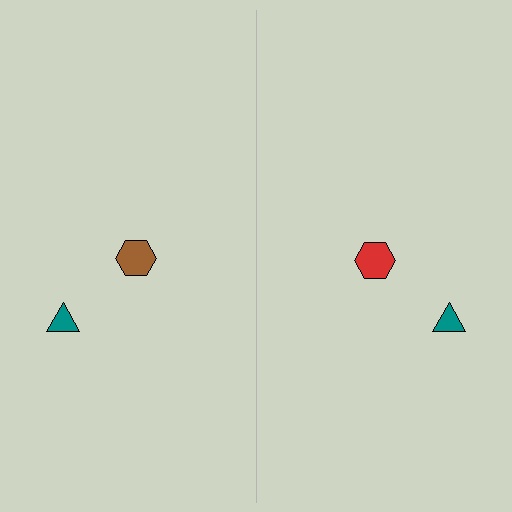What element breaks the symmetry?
The red hexagon on the right side breaks the symmetry — its mirror counterpart is brown.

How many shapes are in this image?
There are 4 shapes in this image.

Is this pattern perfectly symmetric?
No, the pattern is not perfectly symmetric. The red hexagon on the right side breaks the symmetry — its mirror counterpart is brown.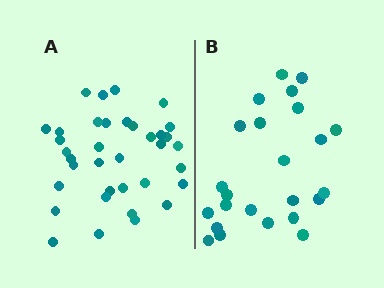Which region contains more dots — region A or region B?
Region A (the left region) has more dots.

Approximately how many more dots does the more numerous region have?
Region A has roughly 12 or so more dots than region B.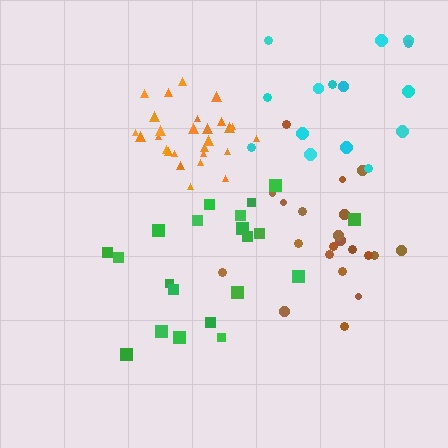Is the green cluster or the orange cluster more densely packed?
Orange.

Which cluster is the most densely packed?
Orange.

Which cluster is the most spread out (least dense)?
Cyan.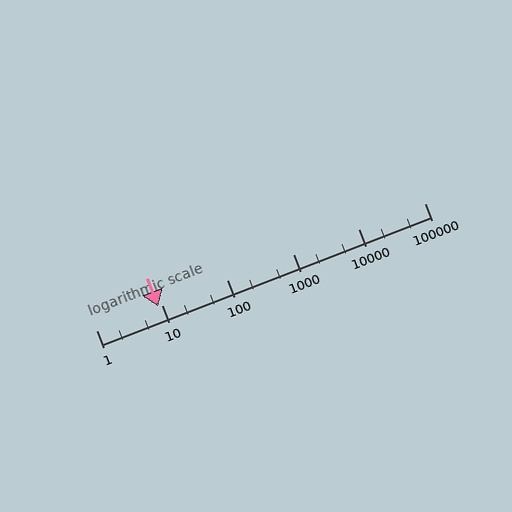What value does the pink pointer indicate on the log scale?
The pointer indicates approximately 8.9.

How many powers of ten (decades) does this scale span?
The scale spans 5 decades, from 1 to 100000.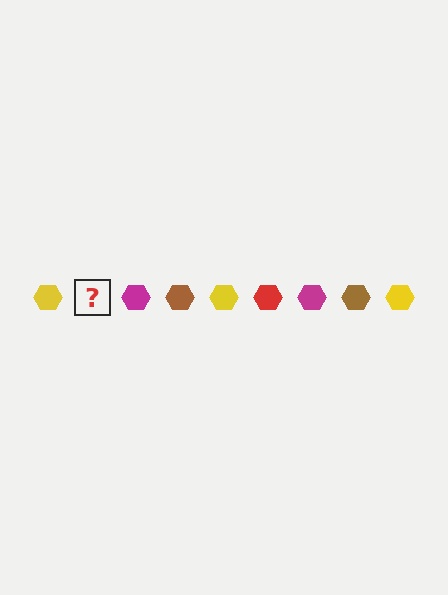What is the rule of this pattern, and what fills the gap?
The rule is that the pattern cycles through yellow, red, magenta, brown hexagons. The gap should be filled with a red hexagon.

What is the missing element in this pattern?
The missing element is a red hexagon.